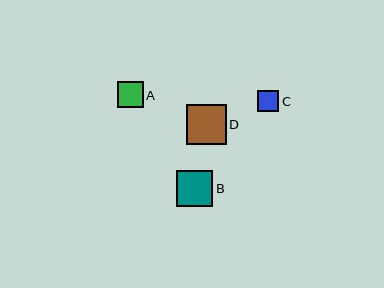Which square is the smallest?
Square C is the smallest with a size of approximately 21 pixels.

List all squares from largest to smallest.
From largest to smallest: D, B, A, C.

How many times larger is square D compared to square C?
Square D is approximately 1.9 times the size of square C.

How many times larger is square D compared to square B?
Square D is approximately 1.1 times the size of square B.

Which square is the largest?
Square D is the largest with a size of approximately 40 pixels.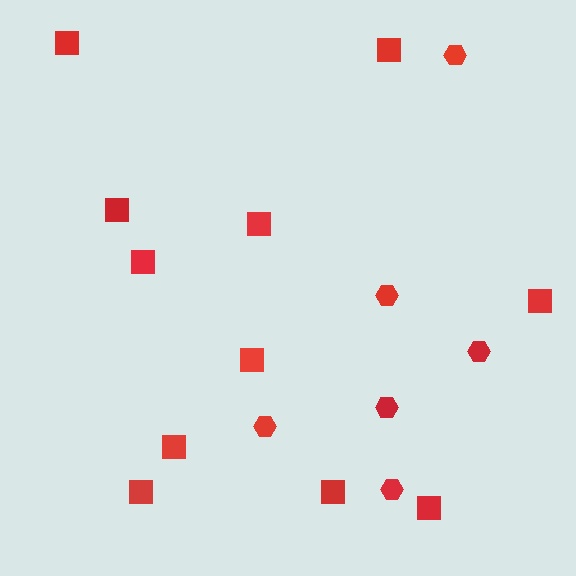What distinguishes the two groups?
There are 2 groups: one group of squares (11) and one group of hexagons (6).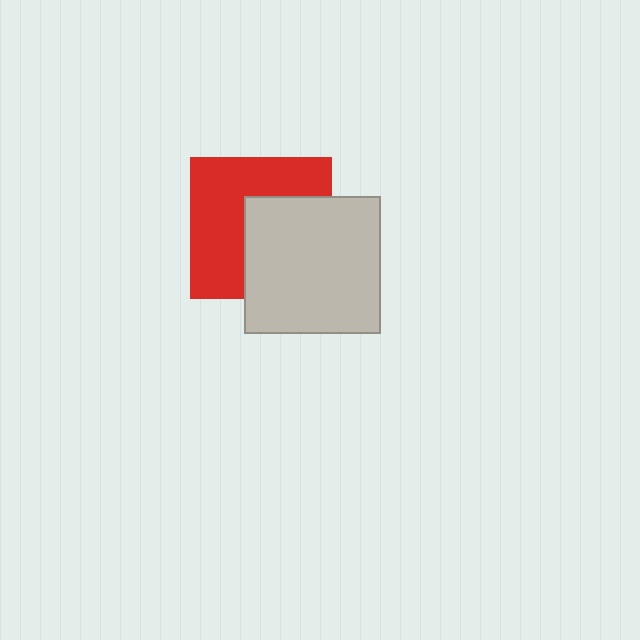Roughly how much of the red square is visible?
About half of it is visible (roughly 55%).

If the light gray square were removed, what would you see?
You would see the complete red square.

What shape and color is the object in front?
The object in front is a light gray square.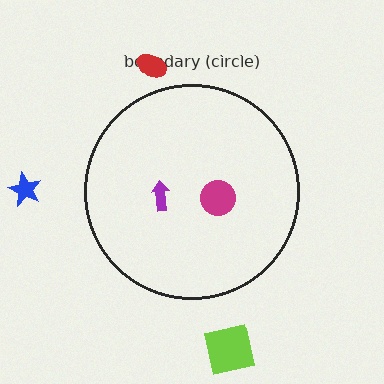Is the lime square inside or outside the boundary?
Outside.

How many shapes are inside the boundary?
2 inside, 3 outside.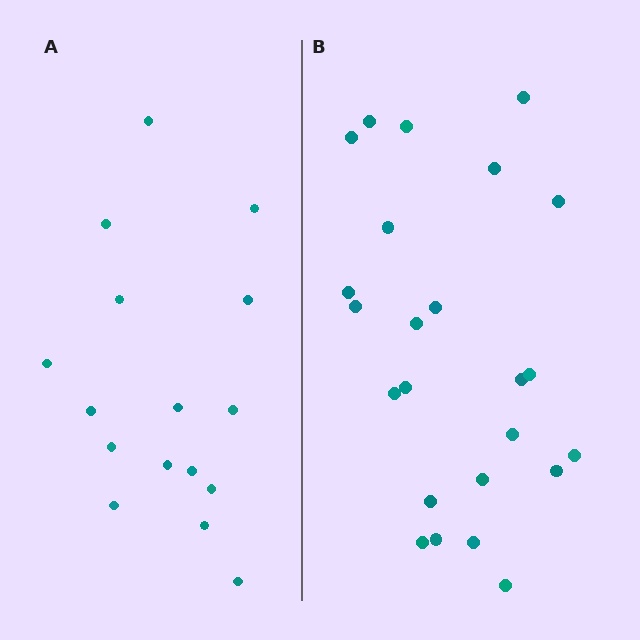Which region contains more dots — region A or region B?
Region B (the right region) has more dots.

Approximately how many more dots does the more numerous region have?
Region B has roughly 8 or so more dots than region A.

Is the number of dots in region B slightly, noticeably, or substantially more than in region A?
Region B has substantially more. The ratio is roughly 1.5 to 1.